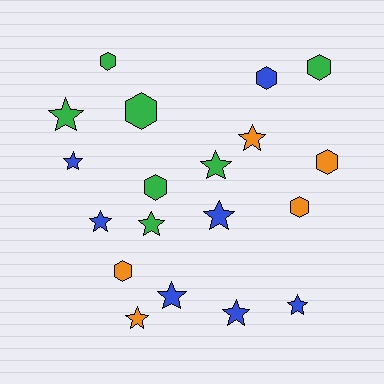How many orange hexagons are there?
There are 3 orange hexagons.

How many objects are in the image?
There are 19 objects.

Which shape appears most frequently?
Star, with 11 objects.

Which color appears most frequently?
Green, with 7 objects.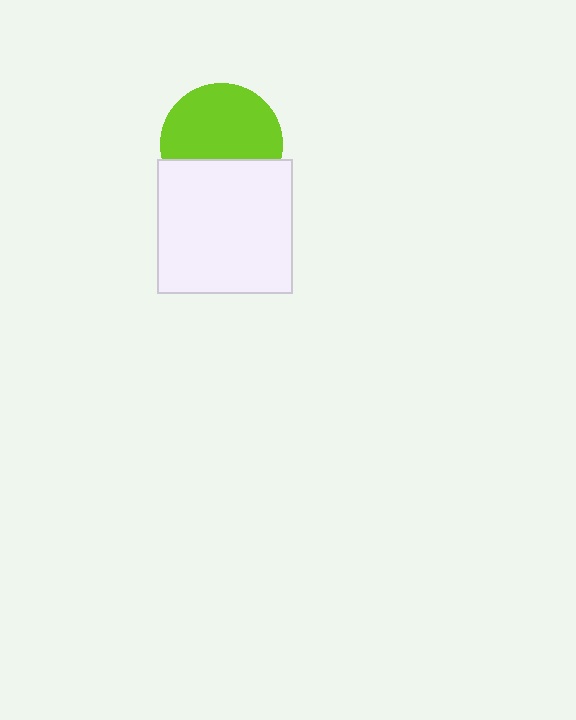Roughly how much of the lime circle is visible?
Most of it is visible (roughly 65%).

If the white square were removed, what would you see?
You would see the complete lime circle.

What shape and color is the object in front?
The object in front is a white square.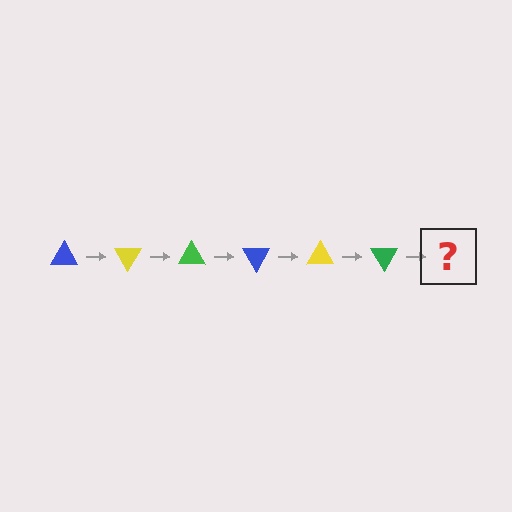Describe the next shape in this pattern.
It should be a blue triangle, rotated 360 degrees from the start.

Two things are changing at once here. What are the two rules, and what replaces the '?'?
The two rules are that it rotates 60 degrees each step and the color cycles through blue, yellow, and green. The '?' should be a blue triangle, rotated 360 degrees from the start.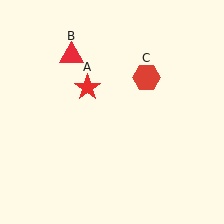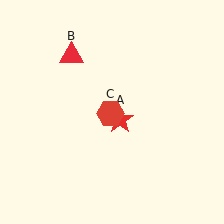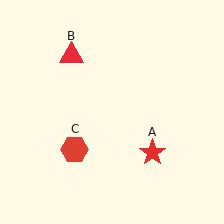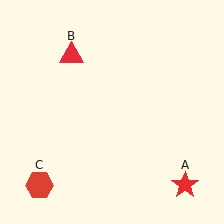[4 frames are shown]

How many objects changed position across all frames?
2 objects changed position: red star (object A), red hexagon (object C).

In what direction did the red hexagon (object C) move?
The red hexagon (object C) moved down and to the left.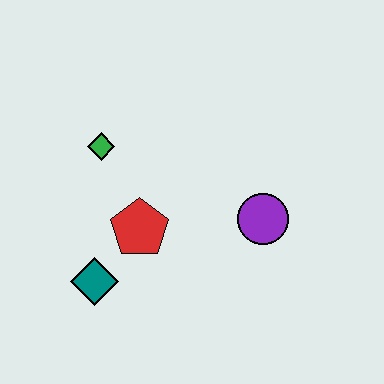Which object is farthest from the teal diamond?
The purple circle is farthest from the teal diamond.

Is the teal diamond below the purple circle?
Yes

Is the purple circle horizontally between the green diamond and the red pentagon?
No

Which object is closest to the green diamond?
The red pentagon is closest to the green diamond.